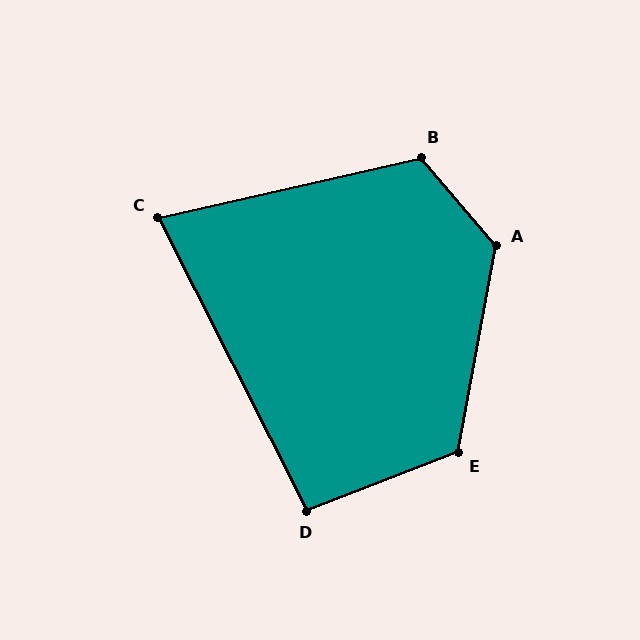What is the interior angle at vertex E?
Approximately 122 degrees (obtuse).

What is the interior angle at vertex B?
Approximately 118 degrees (obtuse).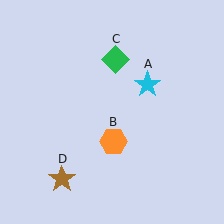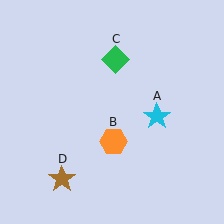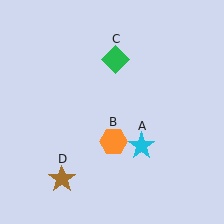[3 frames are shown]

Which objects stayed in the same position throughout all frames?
Orange hexagon (object B) and green diamond (object C) and brown star (object D) remained stationary.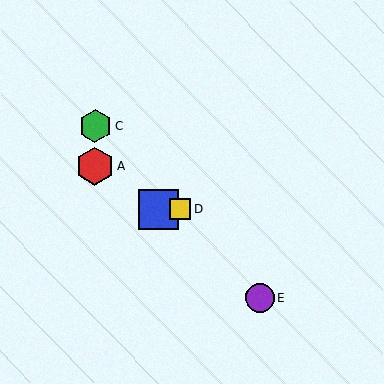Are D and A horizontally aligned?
No, D is at y≈209 and A is at y≈166.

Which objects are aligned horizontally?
Objects B, D are aligned horizontally.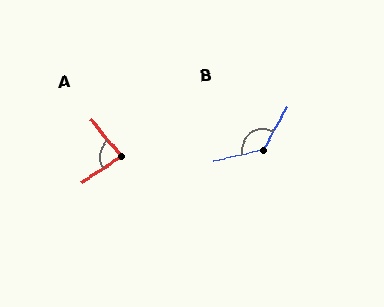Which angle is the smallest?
A, at approximately 83 degrees.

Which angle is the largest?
B, at approximately 132 degrees.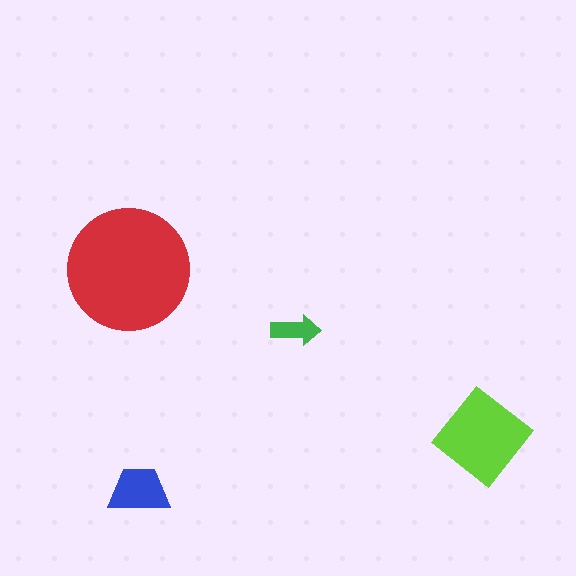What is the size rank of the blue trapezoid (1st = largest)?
3rd.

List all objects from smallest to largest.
The green arrow, the blue trapezoid, the lime diamond, the red circle.